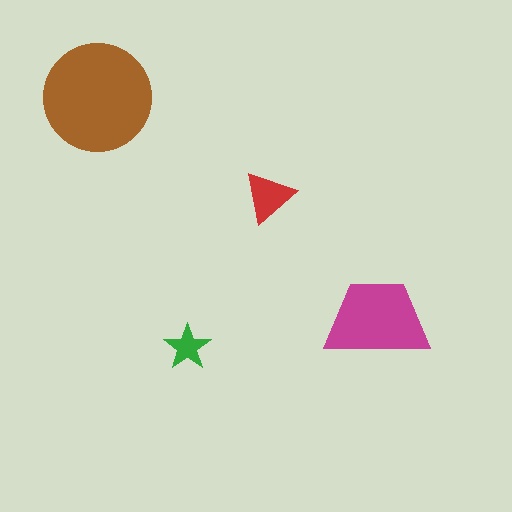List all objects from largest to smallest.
The brown circle, the magenta trapezoid, the red triangle, the green star.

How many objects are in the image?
There are 4 objects in the image.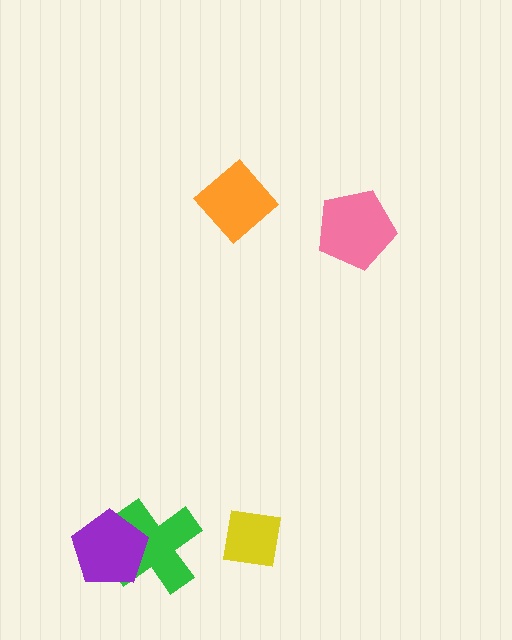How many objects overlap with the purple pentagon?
1 object overlaps with the purple pentagon.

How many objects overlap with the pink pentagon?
0 objects overlap with the pink pentagon.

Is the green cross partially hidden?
Yes, it is partially covered by another shape.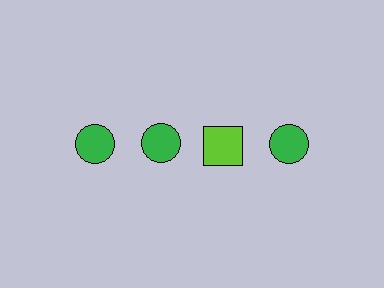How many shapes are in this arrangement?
There are 4 shapes arranged in a grid pattern.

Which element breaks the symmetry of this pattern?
The lime square in the top row, center column breaks the symmetry. All other shapes are green circles.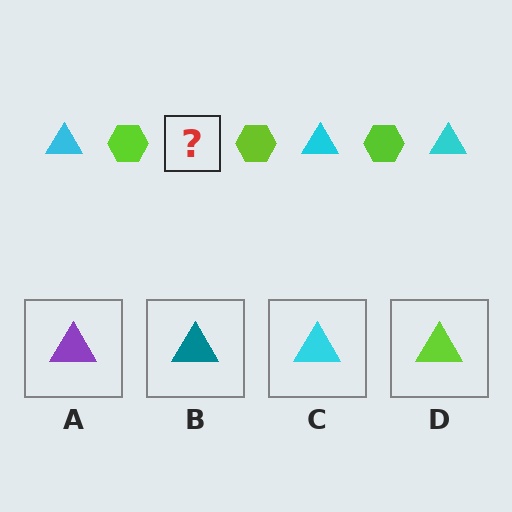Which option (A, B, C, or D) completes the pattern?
C.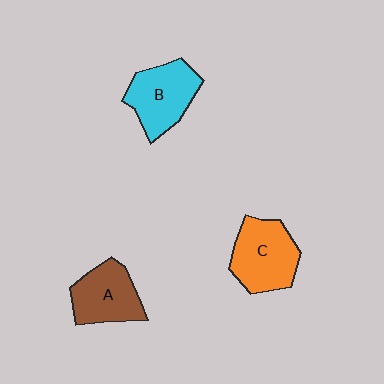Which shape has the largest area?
Shape C (orange).